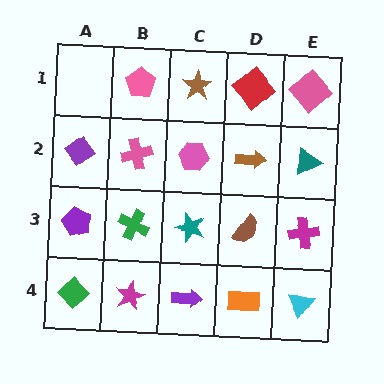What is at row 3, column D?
A brown semicircle.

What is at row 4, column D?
An orange rectangle.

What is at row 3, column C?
A teal star.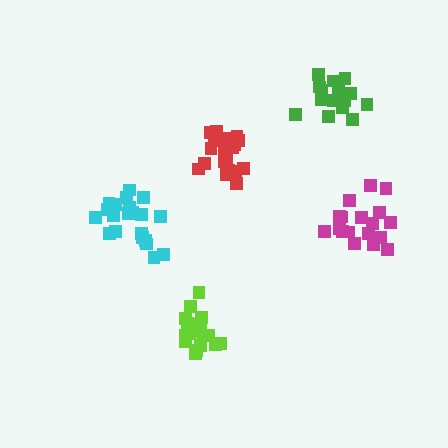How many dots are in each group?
Group 1: 21 dots, Group 2: 18 dots, Group 3: 17 dots, Group 4: 20 dots, Group 5: 19 dots (95 total).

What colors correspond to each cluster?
The clusters are colored: cyan, green, lime, red, magenta.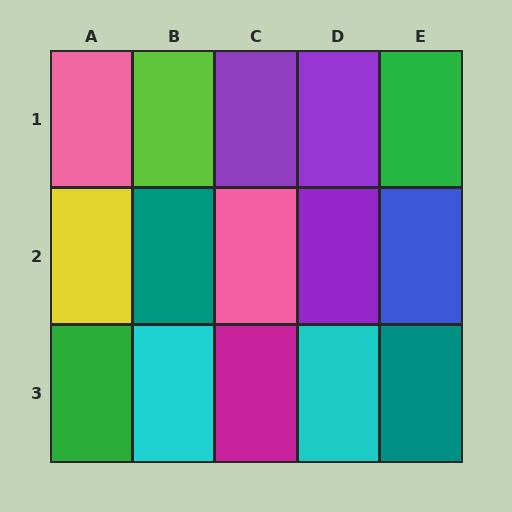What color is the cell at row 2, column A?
Yellow.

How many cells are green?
2 cells are green.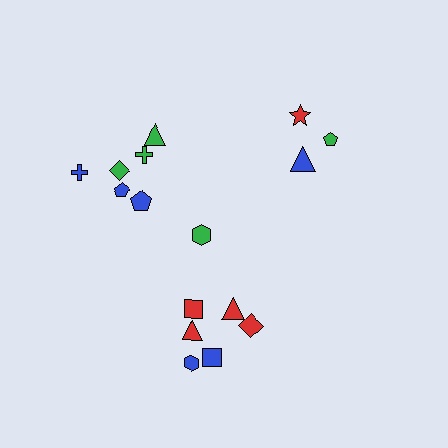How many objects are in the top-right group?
There are 3 objects.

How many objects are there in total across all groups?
There are 16 objects.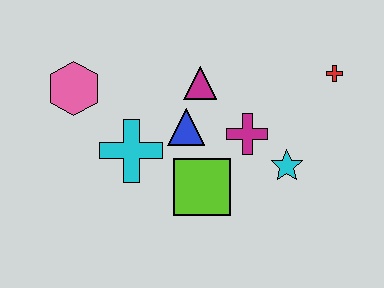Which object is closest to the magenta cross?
The cyan star is closest to the magenta cross.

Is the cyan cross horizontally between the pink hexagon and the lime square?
Yes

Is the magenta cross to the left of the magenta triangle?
No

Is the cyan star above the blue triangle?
No